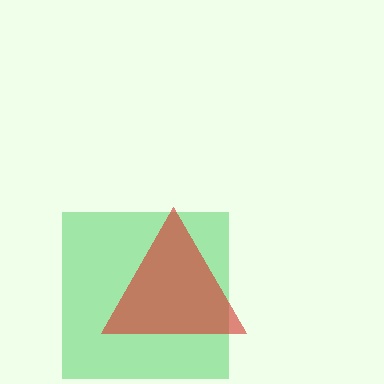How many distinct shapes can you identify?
There are 2 distinct shapes: a green square, a red triangle.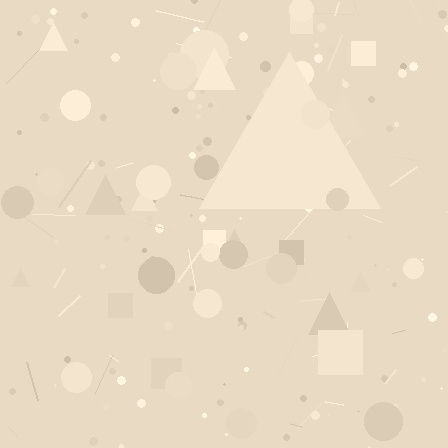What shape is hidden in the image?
A triangle is hidden in the image.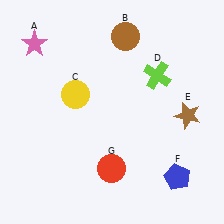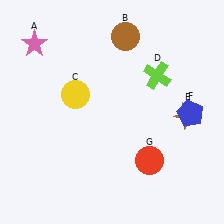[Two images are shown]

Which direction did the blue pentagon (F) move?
The blue pentagon (F) moved up.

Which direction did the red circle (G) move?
The red circle (G) moved right.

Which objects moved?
The objects that moved are: the blue pentagon (F), the red circle (G).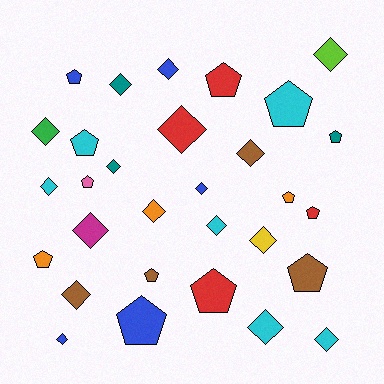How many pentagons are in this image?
There are 13 pentagons.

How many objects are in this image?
There are 30 objects.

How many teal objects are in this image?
There are 3 teal objects.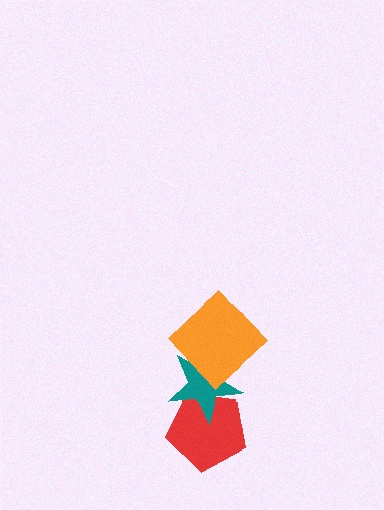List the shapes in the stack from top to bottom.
From top to bottom: the orange diamond, the teal star, the red pentagon.